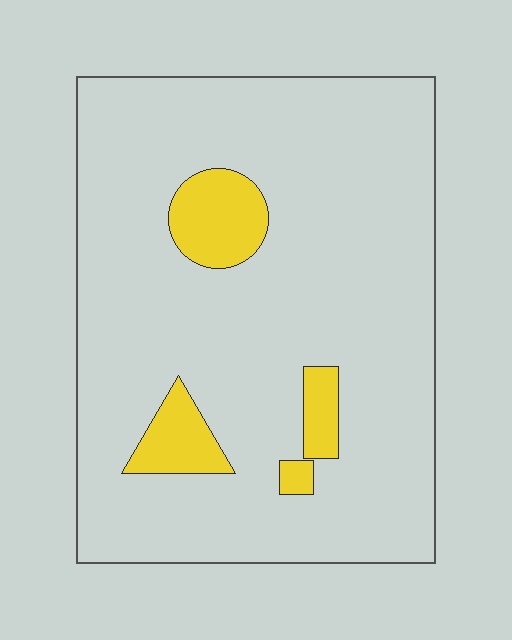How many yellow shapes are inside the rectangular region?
4.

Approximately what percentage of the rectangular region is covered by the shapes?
Approximately 10%.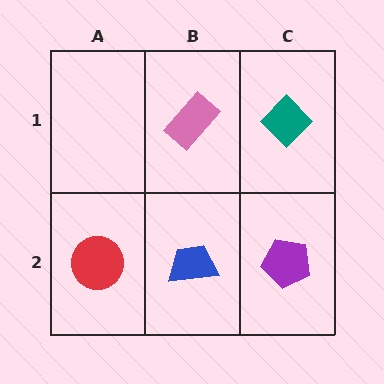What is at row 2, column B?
A blue trapezoid.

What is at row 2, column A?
A red circle.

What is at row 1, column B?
A pink rectangle.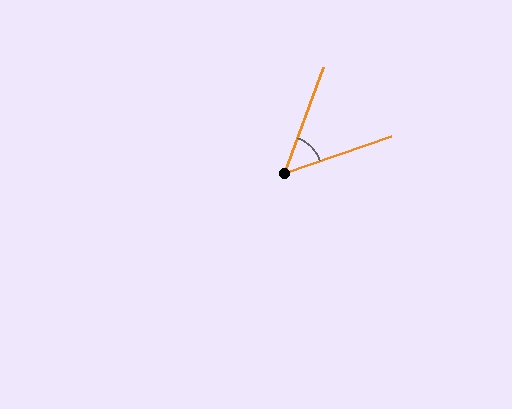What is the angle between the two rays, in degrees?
Approximately 51 degrees.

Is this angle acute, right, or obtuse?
It is acute.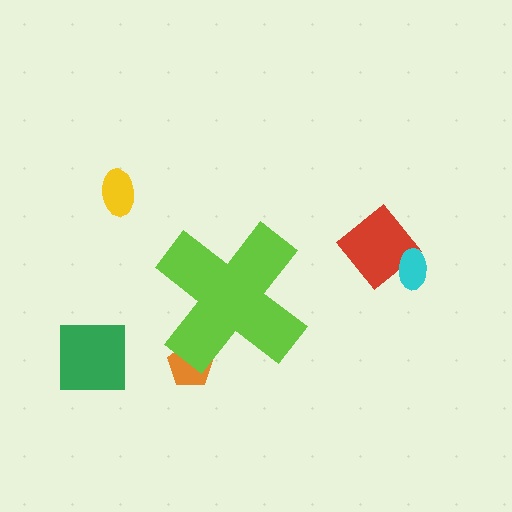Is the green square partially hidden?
No, the green square is fully visible.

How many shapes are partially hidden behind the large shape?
1 shape is partially hidden.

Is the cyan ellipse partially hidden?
No, the cyan ellipse is fully visible.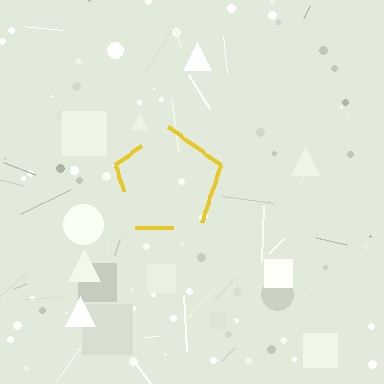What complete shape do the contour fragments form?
The contour fragments form a pentagon.